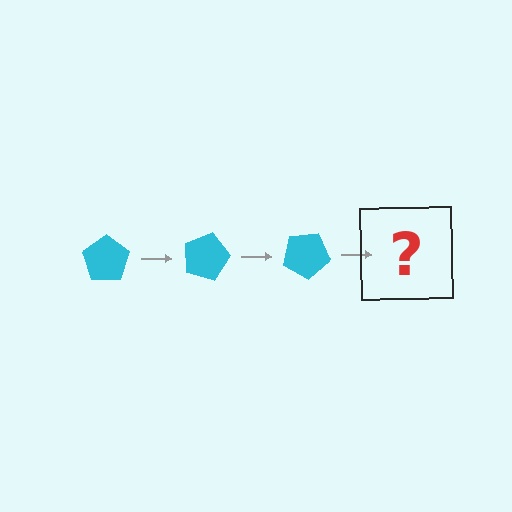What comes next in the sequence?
The next element should be a cyan pentagon rotated 45 degrees.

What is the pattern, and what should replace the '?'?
The pattern is that the pentagon rotates 15 degrees each step. The '?' should be a cyan pentagon rotated 45 degrees.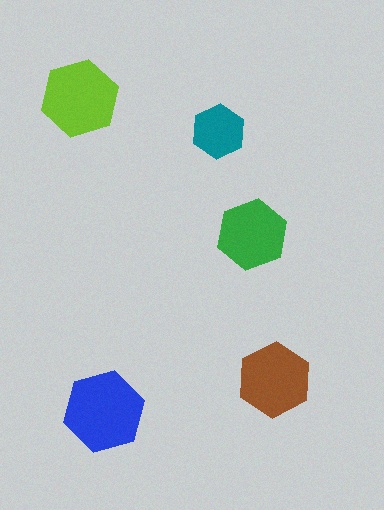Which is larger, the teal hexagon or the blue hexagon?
The blue one.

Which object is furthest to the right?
The brown hexagon is rightmost.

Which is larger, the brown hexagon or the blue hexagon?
The blue one.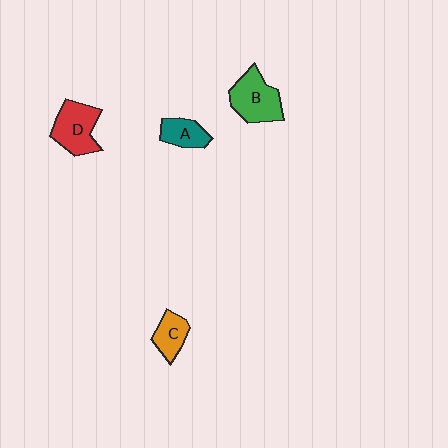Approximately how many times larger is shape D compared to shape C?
Approximately 1.6 times.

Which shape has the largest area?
Shape B (green).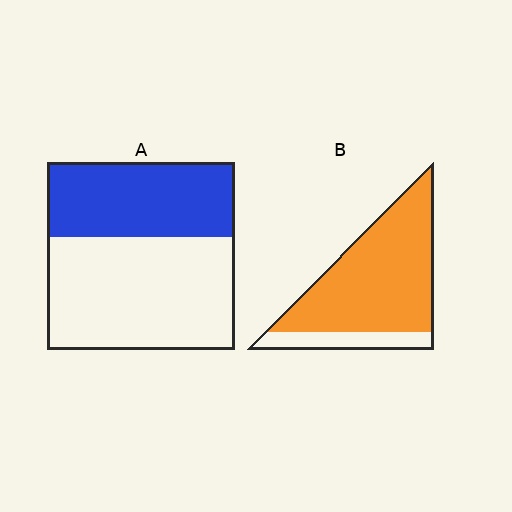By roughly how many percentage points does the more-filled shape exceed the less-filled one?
By roughly 40 percentage points (B over A).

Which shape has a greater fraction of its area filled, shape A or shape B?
Shape B.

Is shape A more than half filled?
No.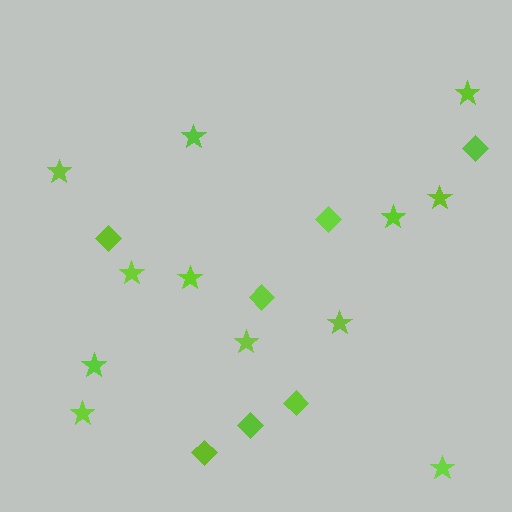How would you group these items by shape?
There are 2 groups: one group of stars (12) and one group of diamonds (7).